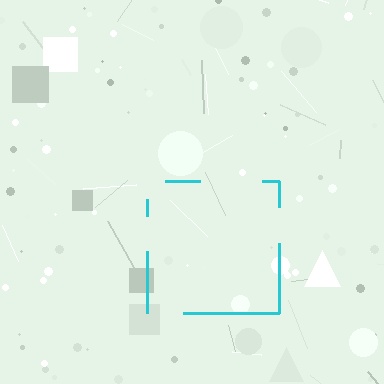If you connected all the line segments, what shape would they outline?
They would outline a square.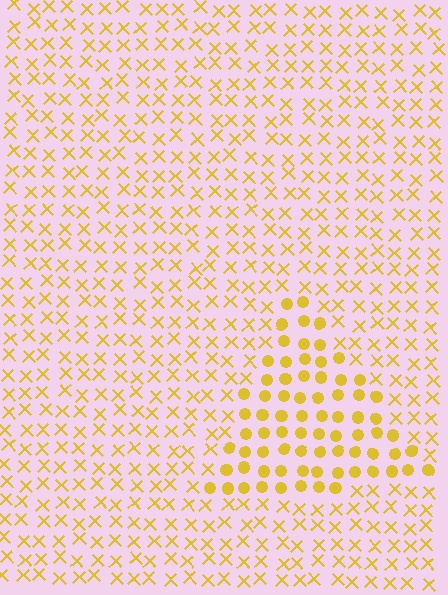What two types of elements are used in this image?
The image uses circles inside the triangle region and X marks outside it.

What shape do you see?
I see a triangle.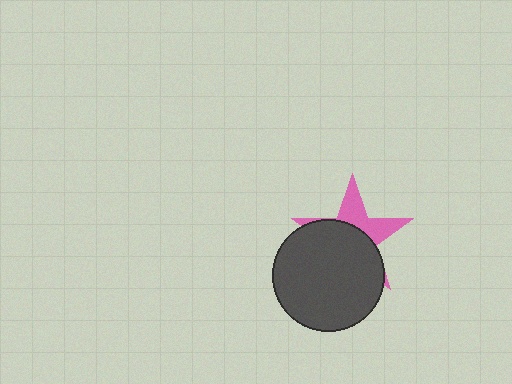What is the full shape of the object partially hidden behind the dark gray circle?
The partially hidden object is a pink star.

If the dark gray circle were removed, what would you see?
You would see the complete pink star.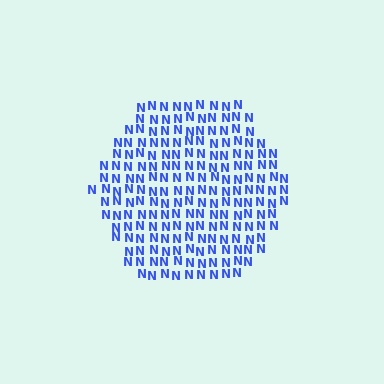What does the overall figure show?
The overall figure shows a hexagon.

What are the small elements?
The small elements are letter N's.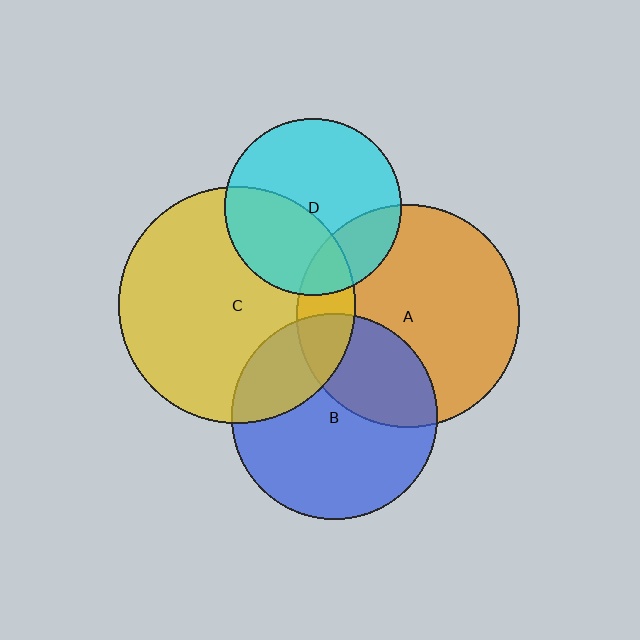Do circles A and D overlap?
Yes.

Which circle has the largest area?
Circle C (yellow).